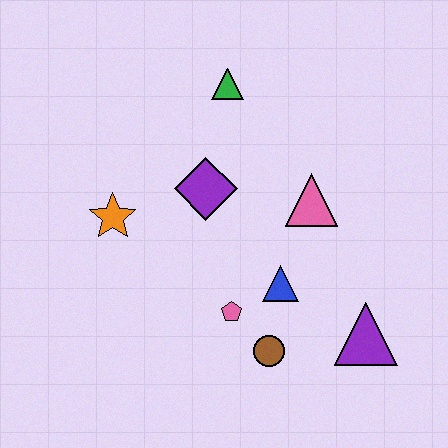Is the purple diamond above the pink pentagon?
Yes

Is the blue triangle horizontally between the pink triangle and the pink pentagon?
Yes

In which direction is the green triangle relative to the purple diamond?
The green triangle is above the purple diamond.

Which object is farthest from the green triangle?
The purple triangle is farthest from the green triangle.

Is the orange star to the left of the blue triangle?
Yes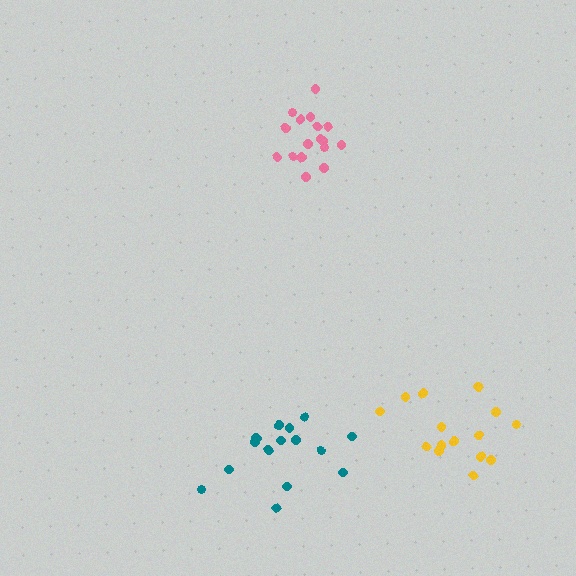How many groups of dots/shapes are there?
There are 3 groups.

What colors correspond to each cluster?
The clusters are colored: pink, yellow, teal.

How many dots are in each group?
Group 1: 17 dots, Group 2: 15 dots, Group 3: 16 dots (48 total).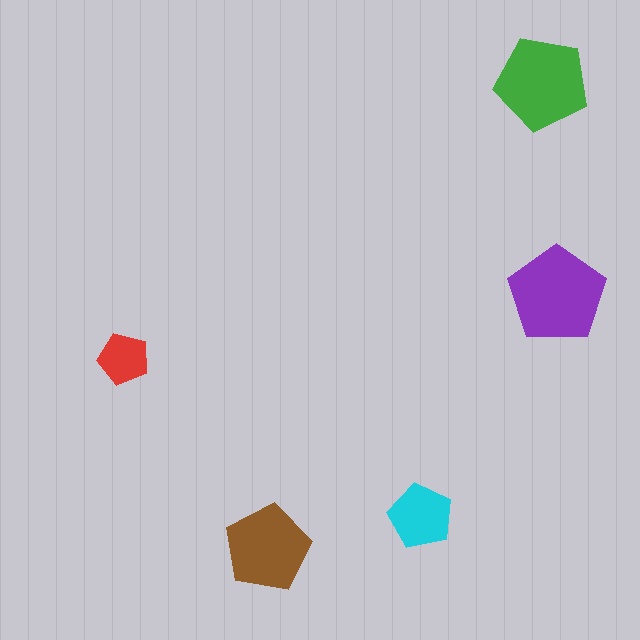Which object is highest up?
The green pentagon is topmost.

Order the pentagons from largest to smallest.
the purple one, the green one, the brown one, the cyan one, the red one.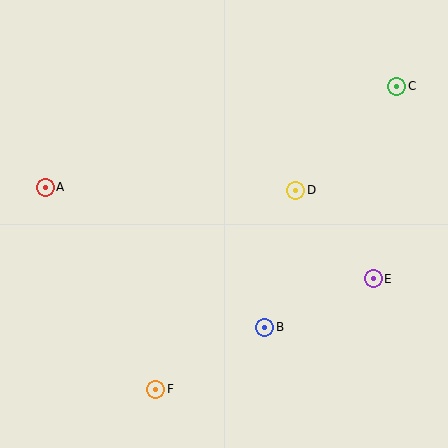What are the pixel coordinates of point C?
Point C is at (397, 86).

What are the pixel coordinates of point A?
Point A is at (45, 187).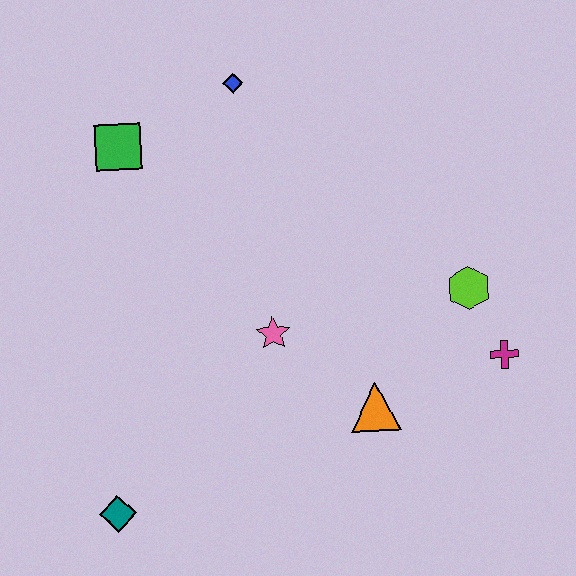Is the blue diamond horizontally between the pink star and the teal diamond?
Yes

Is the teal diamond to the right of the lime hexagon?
No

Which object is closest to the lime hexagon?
The magenta cross is closest to the lime hexagon.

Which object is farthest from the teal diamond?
The blue diamond is farthest from the teal diamond.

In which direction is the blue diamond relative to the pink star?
The blue diamond is above the pink star.